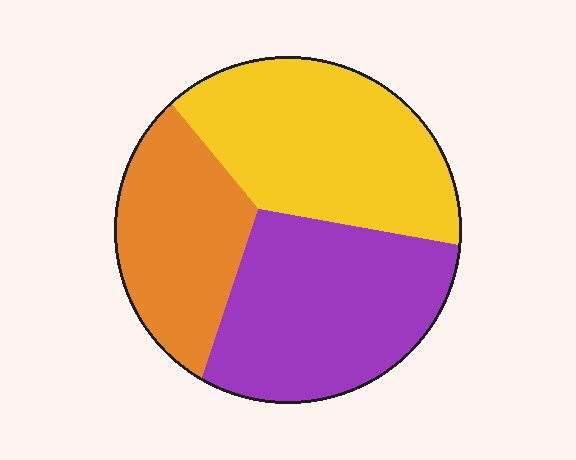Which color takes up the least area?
Orange, at roughly 25%.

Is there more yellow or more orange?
Yellow.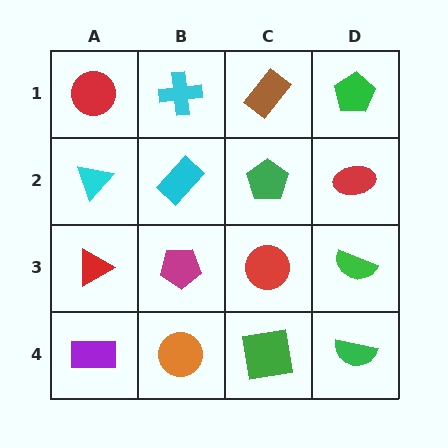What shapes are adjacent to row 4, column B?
A magenta pentagon (row 3, column B), a purple rectangle (row 4, column A), a green square (row 4, column C).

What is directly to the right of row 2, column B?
A green pentagon.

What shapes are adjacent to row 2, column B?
A cyan cross (row 1, column B), a magenta pentagon (row 3, column B), a cyan triangle (row 2, column A), a green pentagon (row 2, column C).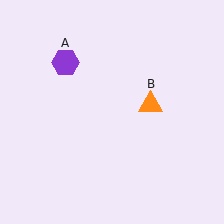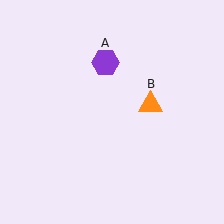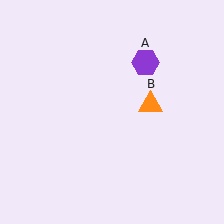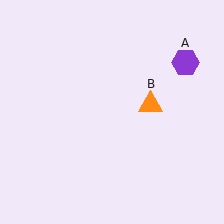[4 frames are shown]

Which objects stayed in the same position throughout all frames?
Orange triangle (object B) remained stationary.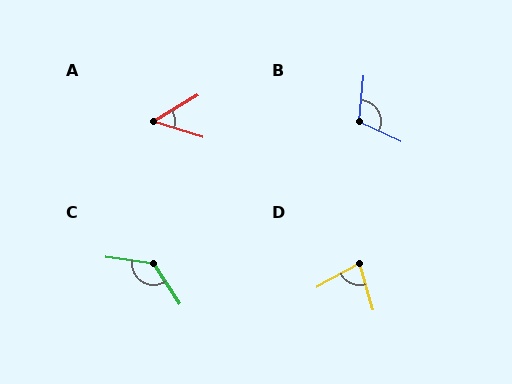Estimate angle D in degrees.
Approximately 77 degrees.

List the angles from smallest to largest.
A (48°), D (77°), B (109°), C (132°).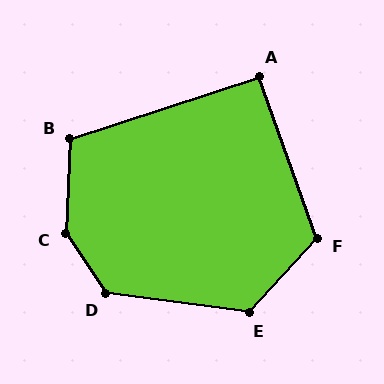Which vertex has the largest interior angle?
C, at approximately 143 degrees.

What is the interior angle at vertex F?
Approximately 118 degrees (obtuse).